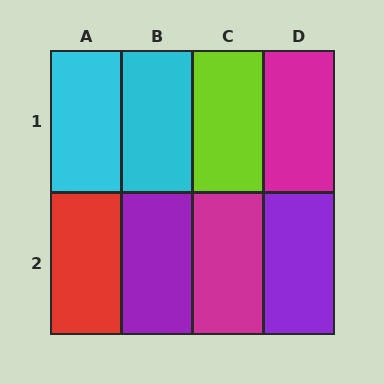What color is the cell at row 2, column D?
Purple.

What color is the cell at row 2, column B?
Purple.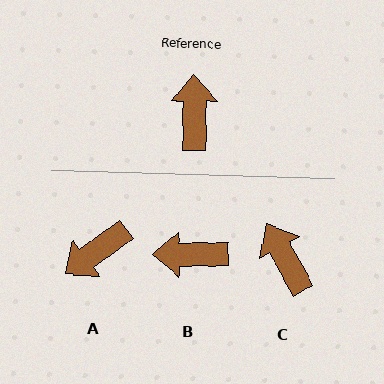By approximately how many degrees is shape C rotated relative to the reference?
Approximately 29 degrees counter-clockwise.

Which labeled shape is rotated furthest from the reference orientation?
A, about 126 degrees away.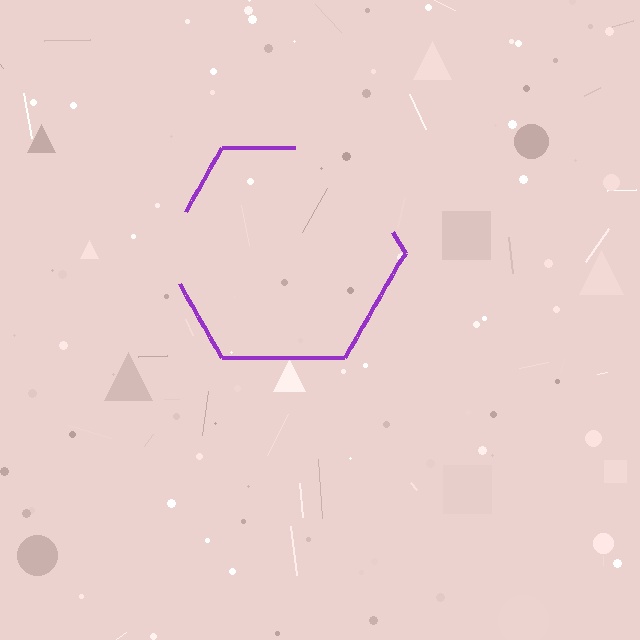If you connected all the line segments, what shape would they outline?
They would outline a hexagon.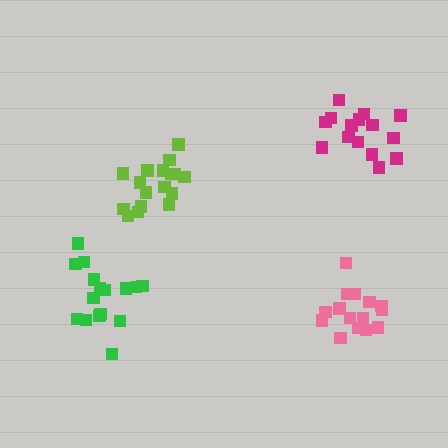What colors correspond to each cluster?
The clusters are colored: pink, magenta, green, lime.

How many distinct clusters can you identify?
There are 4 distinct clusters.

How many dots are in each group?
Group 1: 15 dots, Group 2: 16 dots, Group 3: 16 dots, Group 4: 17 dots (64 total).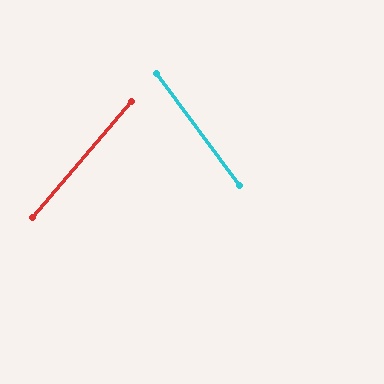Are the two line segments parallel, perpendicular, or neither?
Neither parallel nor perpendicular — they differ by about 77°.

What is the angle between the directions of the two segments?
Approximately 77 degrees.